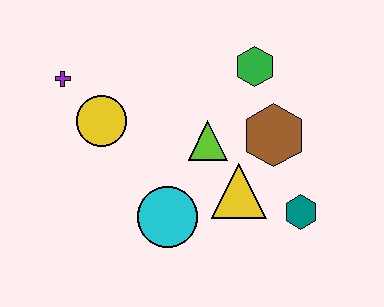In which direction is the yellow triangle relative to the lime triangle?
The yellow triangle is below the lime triangle.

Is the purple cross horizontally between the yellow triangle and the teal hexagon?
No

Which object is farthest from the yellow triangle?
The purple cross is farthest from the yellow triangle.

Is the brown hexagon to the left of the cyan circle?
No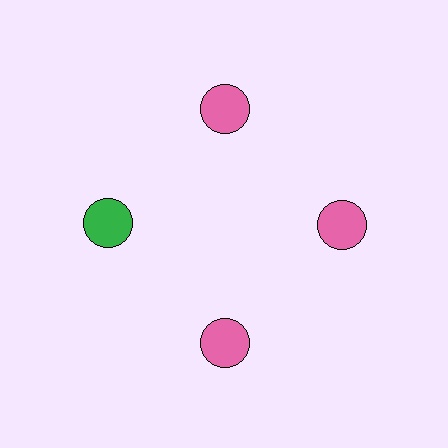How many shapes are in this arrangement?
There are 4 shapes arranged in a ring pattern.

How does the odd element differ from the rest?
It has a different color: green instead of pink.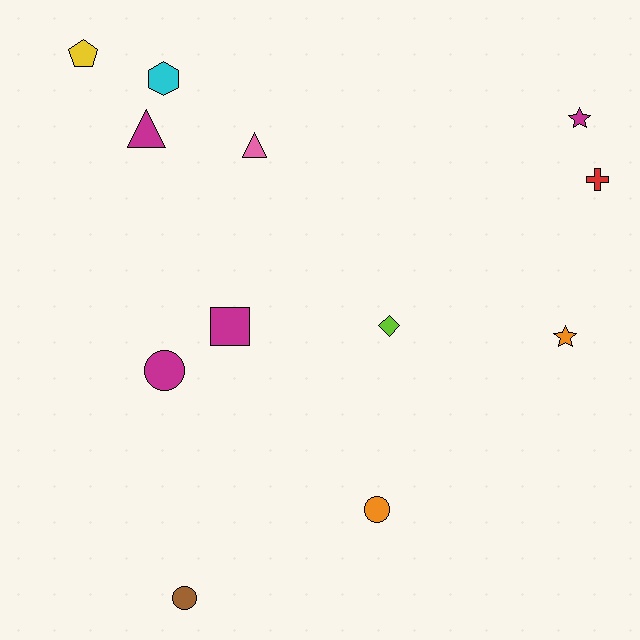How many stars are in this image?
There are 2 stars.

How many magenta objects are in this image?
There are 4 magenta objects.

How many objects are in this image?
There are 12 objects.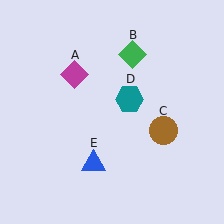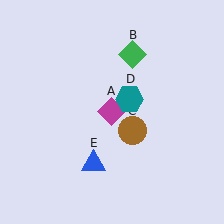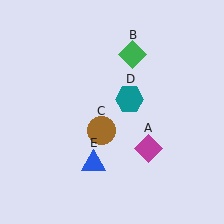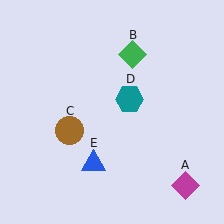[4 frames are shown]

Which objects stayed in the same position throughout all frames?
Green diamond (object B) and teal hexagon (object D) and blue triangle (object E) remained stationary.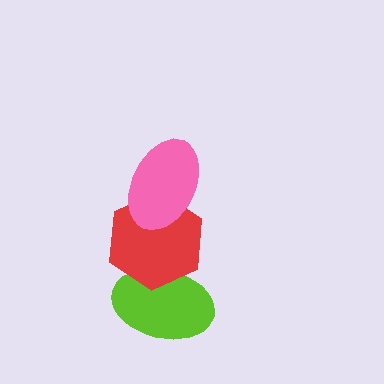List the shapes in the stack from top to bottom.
From top to bottom: the pink ellipse, the red hexagon, the lime ellipse.